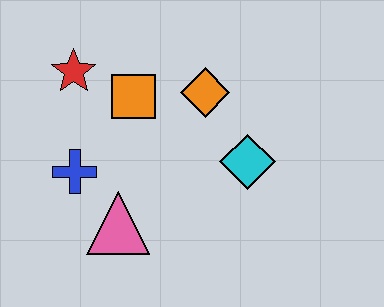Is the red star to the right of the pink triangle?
No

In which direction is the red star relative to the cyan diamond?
The red star is to the left of the cyan diamond.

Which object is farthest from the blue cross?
The cyan diamond is farthest from the blue cross.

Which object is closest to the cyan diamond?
The orange diamond is closest to the cyan diamond.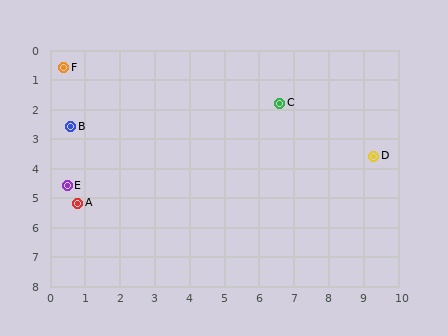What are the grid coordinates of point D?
Point D is at approximately (9.3, 3.6).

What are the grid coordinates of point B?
Point B is at approximately (0.6, 2.6).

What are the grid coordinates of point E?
Point E is at approximately (0.5, 4.6).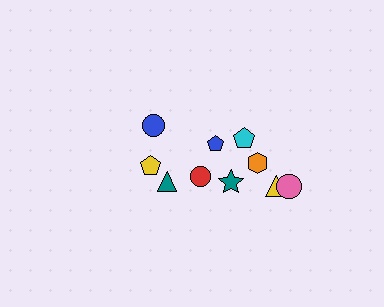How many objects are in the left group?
There are 3 objects.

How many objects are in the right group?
There are 7 objects.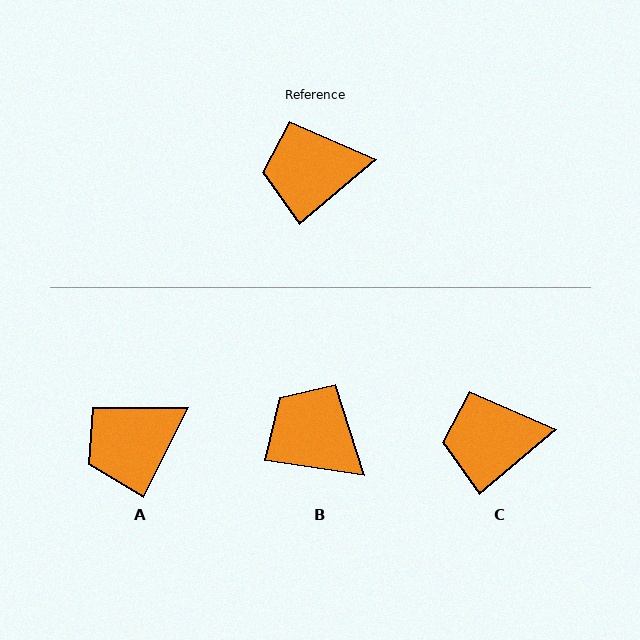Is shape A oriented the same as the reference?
No, it is off by about 23 degrees.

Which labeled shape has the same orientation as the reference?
C.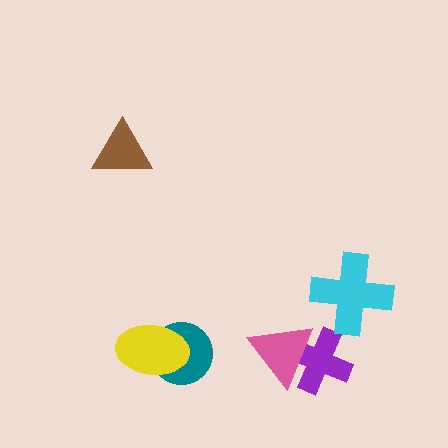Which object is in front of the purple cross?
The pink triangle is in front of the purple cross.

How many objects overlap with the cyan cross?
0 objects overlap with the cyan cross.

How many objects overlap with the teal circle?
1 object overlaps with the teal circle.